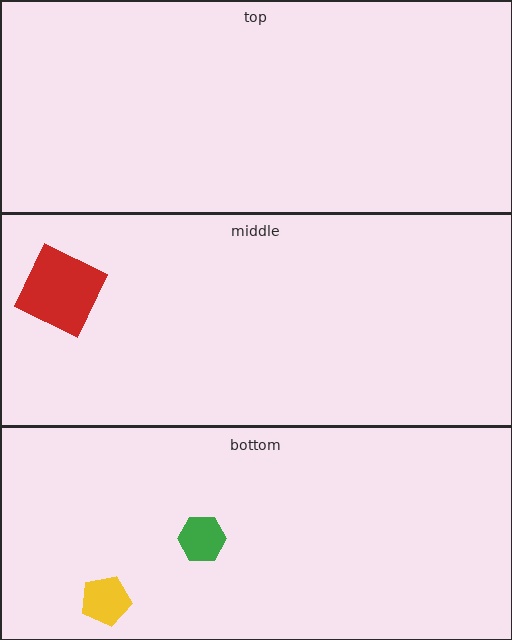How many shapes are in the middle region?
1.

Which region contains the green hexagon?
The bottom region.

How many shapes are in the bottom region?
2.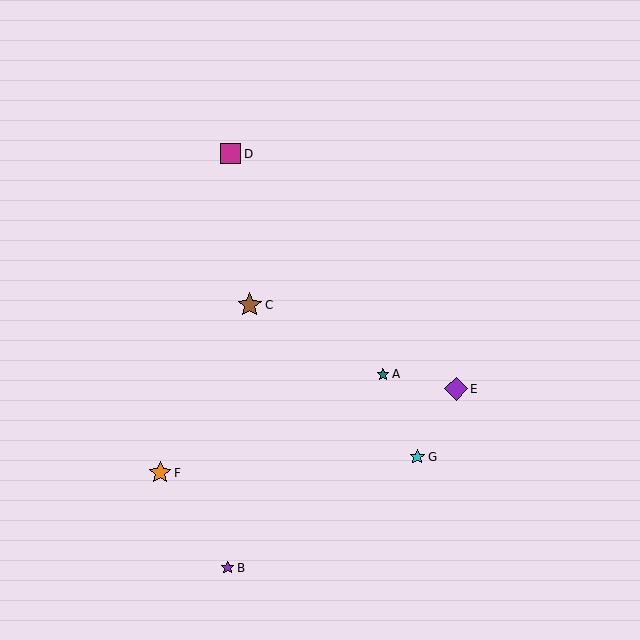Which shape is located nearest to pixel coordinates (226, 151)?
The magenta square (labeled D) at (231, 154) is nearest to that location.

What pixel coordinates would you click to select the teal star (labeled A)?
Click at (383, 374) to select the teal star A.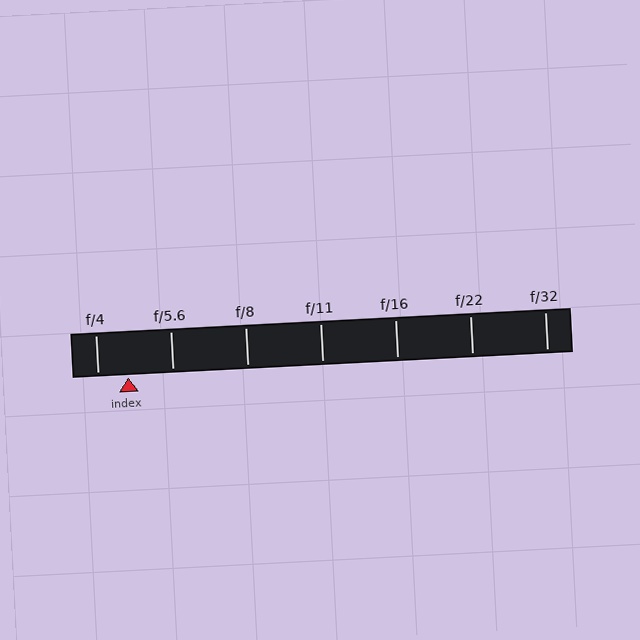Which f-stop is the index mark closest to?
The index mark is closest to f/4.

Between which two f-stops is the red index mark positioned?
The index mark is between f/4 and f/5.6.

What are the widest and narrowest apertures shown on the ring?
The widest aperture shown is f/4 and the narrowest is f/32.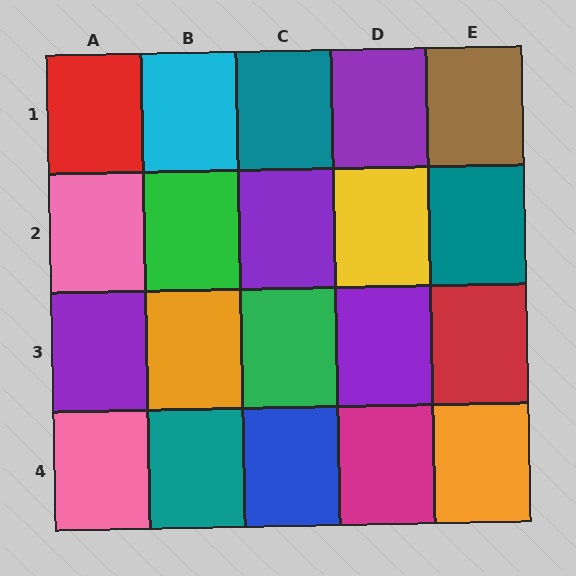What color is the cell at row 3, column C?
Green.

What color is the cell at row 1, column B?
Cyan.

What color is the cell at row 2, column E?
Teal.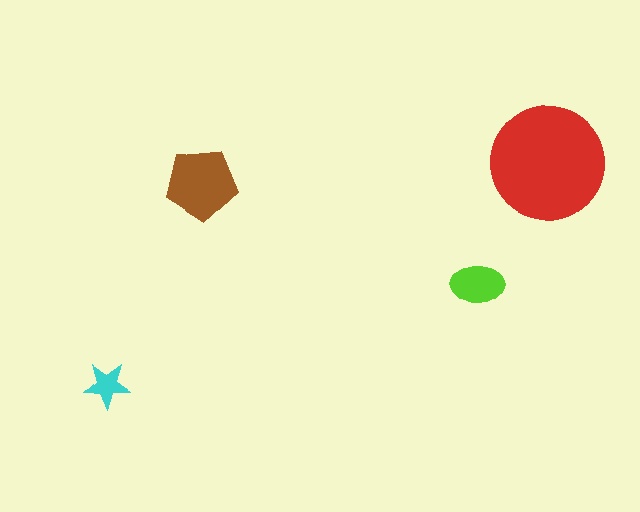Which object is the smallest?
The cyan star.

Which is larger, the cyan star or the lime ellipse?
The lime ellipse.